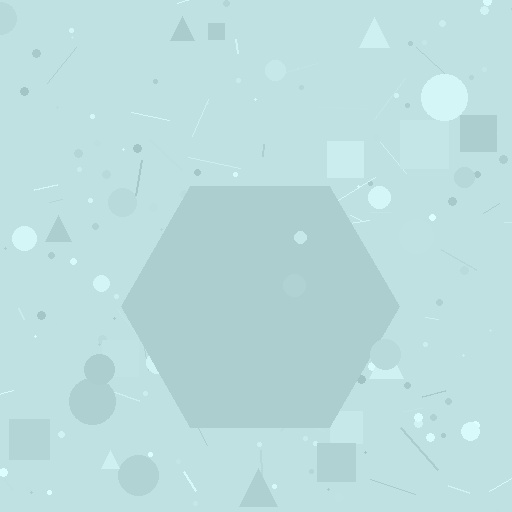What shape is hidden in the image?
A hexagon is hidden in the image.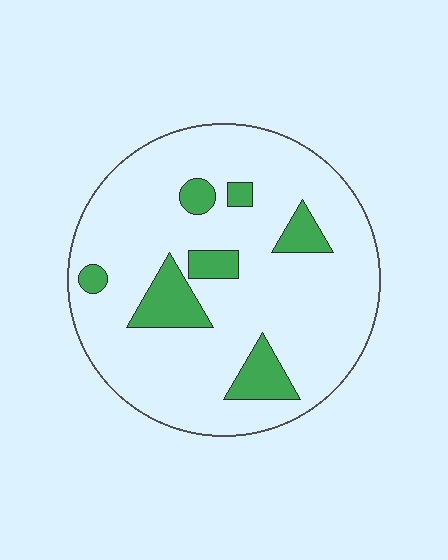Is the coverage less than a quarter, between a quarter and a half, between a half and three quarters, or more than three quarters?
Less than a quarter.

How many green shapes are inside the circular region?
7.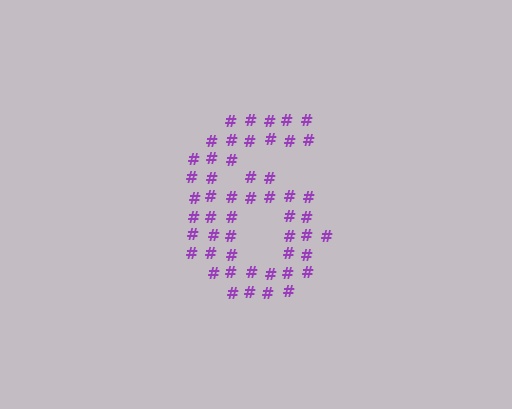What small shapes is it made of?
It is made of small hash symbols.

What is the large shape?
The large shape is the digit 6.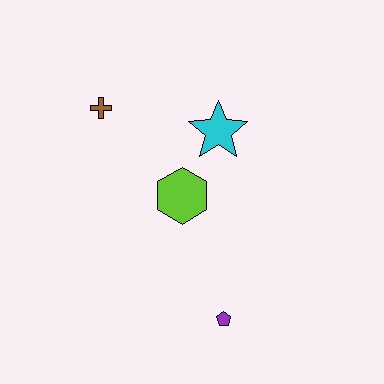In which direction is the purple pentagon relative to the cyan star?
The purple pentagon is below the cyan star.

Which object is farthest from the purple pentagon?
The brown cross is farthest from the purple pentagon.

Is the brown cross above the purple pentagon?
Yes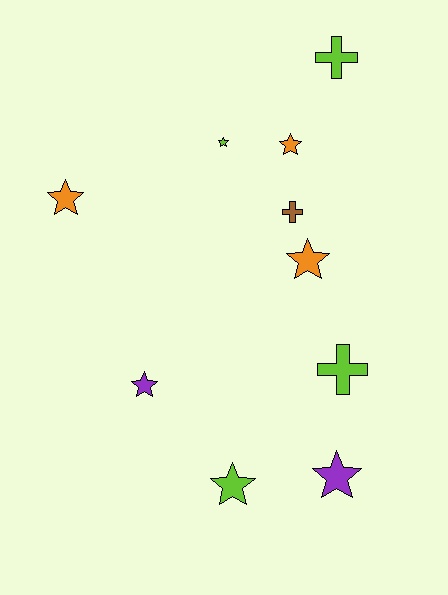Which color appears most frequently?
Lime, with 4 objects.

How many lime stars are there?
There are 2 lime stars.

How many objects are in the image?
There are 10 objects.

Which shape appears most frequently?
Star, with 7 objects.